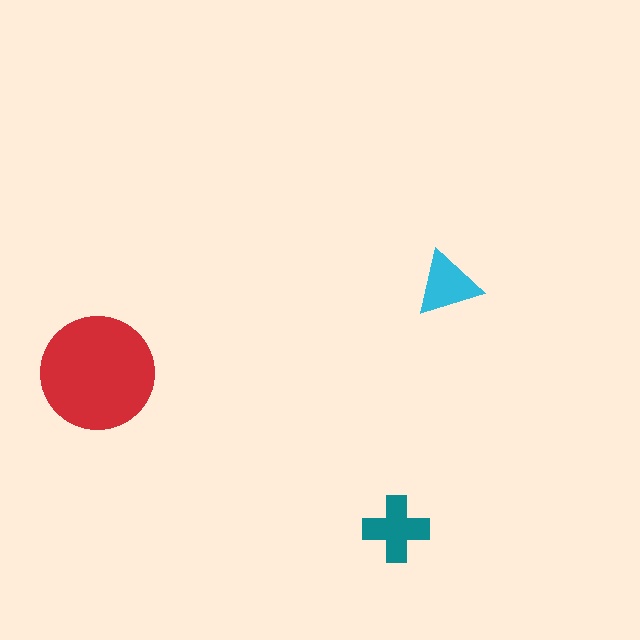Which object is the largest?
The red circle.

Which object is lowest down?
The teal cross is bottommost.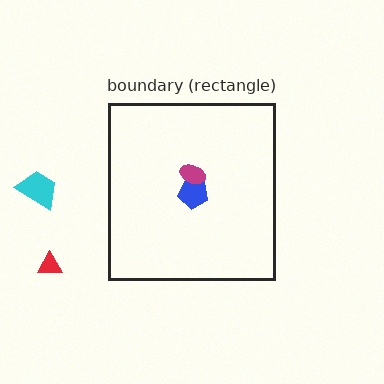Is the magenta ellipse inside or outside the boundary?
Inside.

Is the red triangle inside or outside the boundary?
Outside.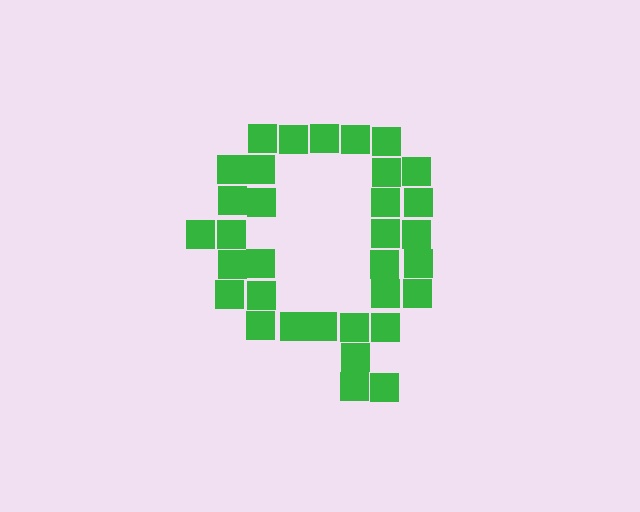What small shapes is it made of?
It is made of small squares.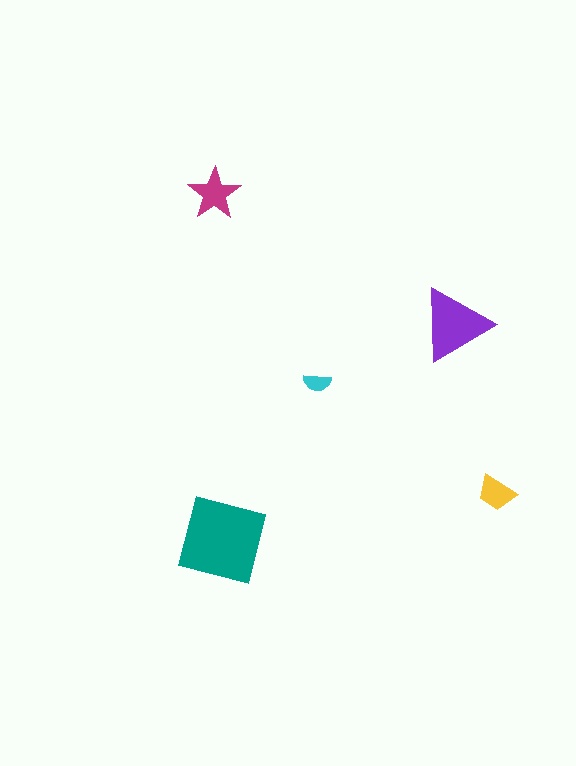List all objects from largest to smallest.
The teal square, the purple triangle, the magenta star, the yellow trapezoid, the cyan semicircle.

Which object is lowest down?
The teal square is bottommost.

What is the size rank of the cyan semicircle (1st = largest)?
5th.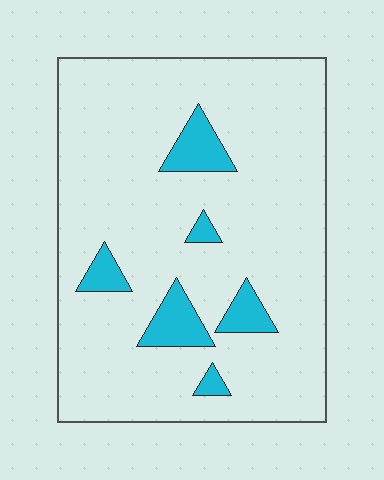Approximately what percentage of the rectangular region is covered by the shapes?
Approximately 10%.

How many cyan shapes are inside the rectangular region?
6.